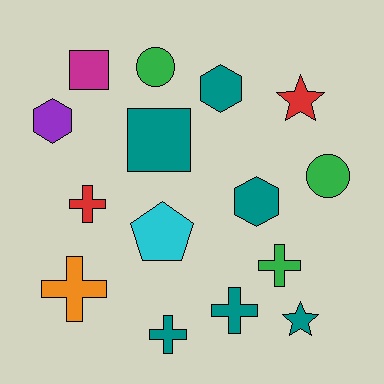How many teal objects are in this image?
There are 6 teal objects.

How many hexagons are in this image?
There are 3 hexagons.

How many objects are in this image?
There are 15 objects.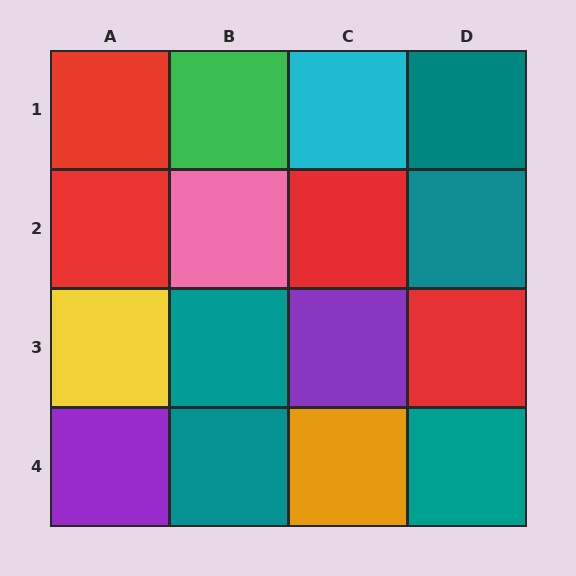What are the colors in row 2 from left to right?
Red, pink, red, teal.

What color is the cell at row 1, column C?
Cyan.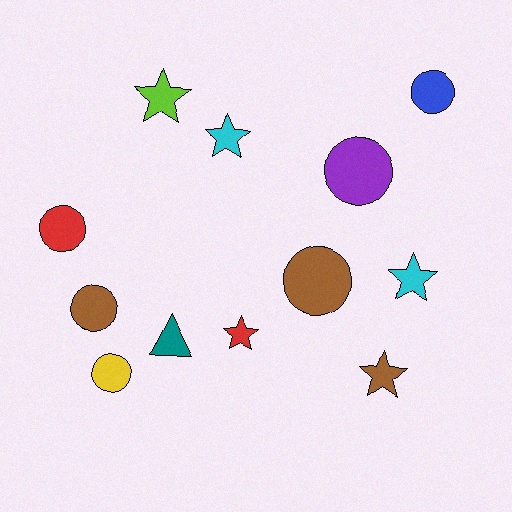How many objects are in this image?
There are 12 objects.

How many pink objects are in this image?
There are no pink objects.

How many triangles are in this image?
There is 1 triangle.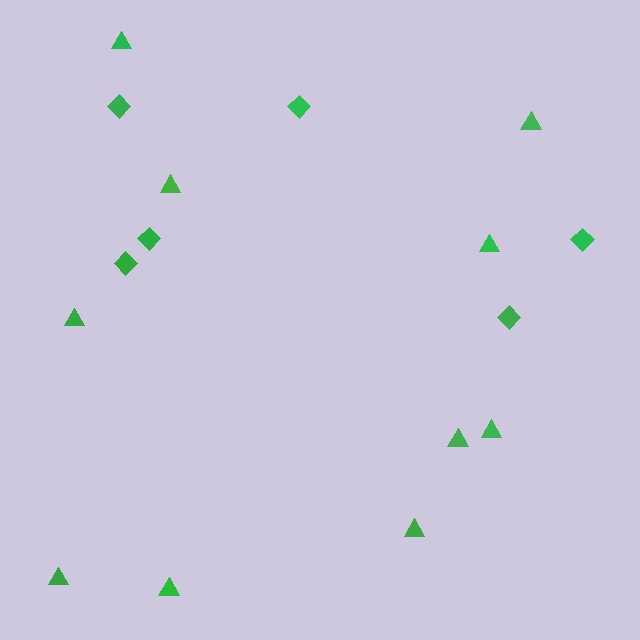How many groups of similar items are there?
There are 2 groups: one group of triangles (10) and one group of diamonds (6).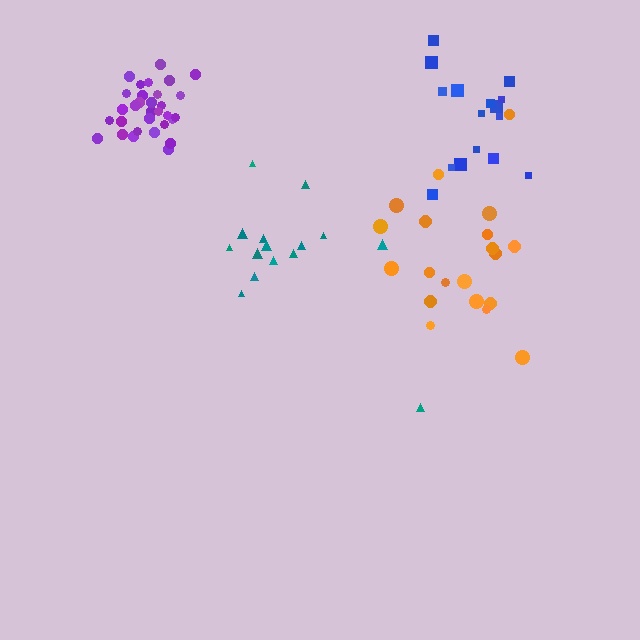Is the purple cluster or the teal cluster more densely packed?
Purple.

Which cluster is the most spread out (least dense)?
Orange.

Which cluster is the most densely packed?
Purple.